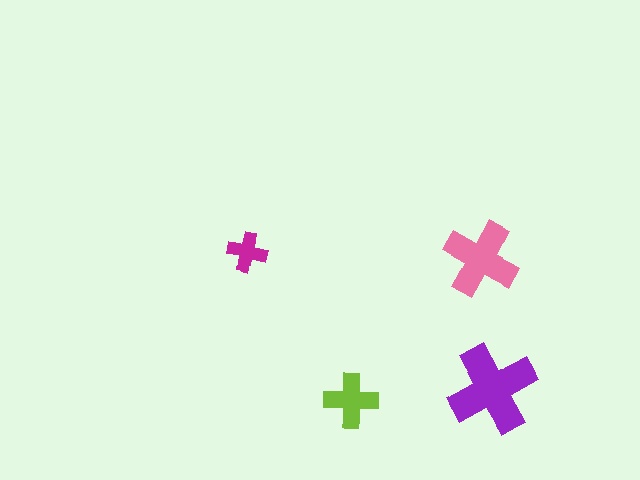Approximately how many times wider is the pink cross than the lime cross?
About 1.5 times wider.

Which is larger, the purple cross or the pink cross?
The purple one.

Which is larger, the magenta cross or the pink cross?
The pink one.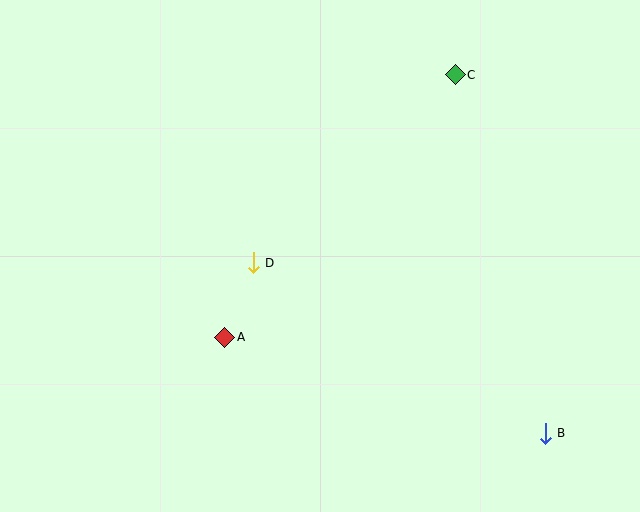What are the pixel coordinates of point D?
Point D is at (253, 263).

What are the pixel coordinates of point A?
Point A is at (225, 337).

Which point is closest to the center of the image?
Point D at (253, 263) is closest to the center.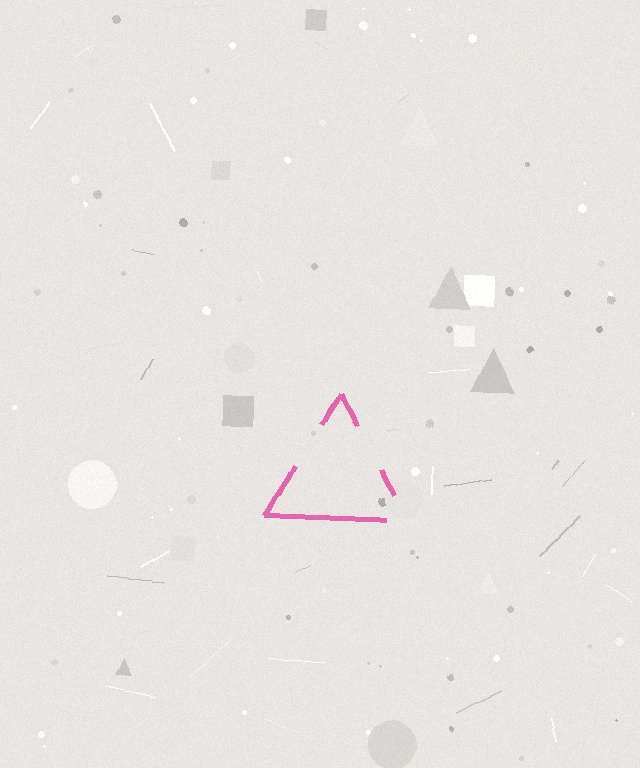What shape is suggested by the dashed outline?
The dashed outline suggests a triangle.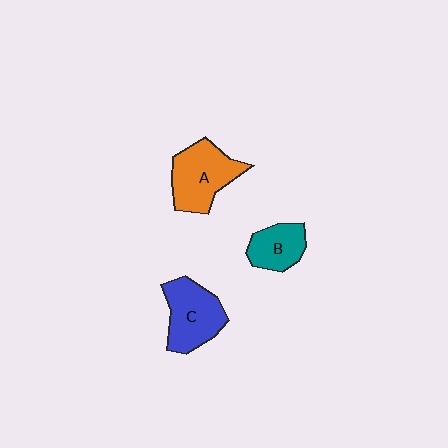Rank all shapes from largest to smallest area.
From largest to smallest: A (orange), C (blue), B (teal).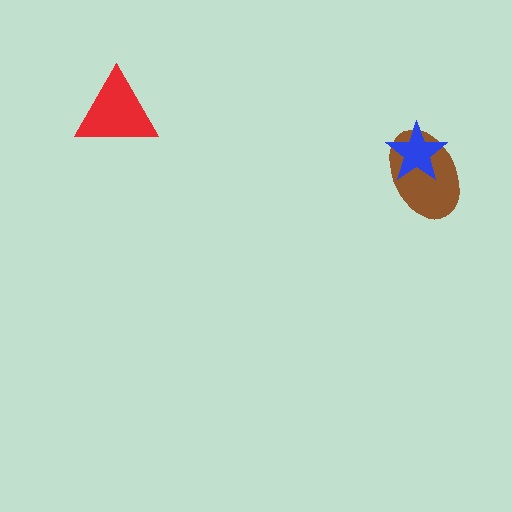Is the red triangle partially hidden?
No, no other shape covers it.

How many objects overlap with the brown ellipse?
1 object overlaps with the brown ellipse.